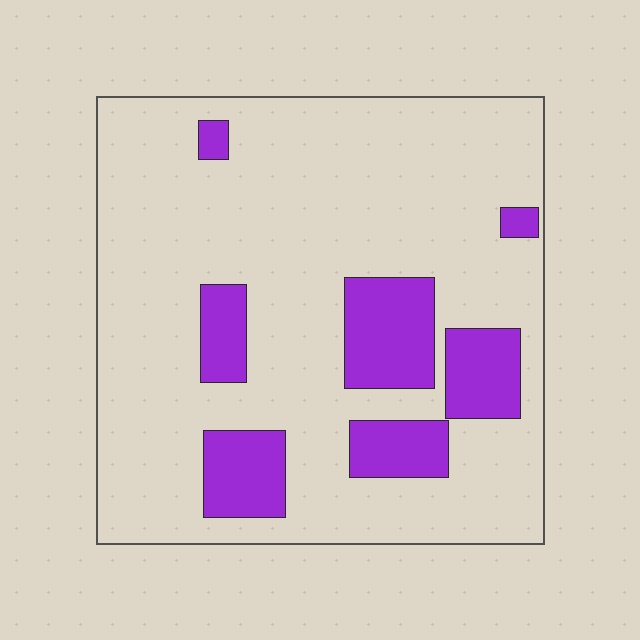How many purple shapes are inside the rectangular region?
7.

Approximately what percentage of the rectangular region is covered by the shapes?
Approximately 20%.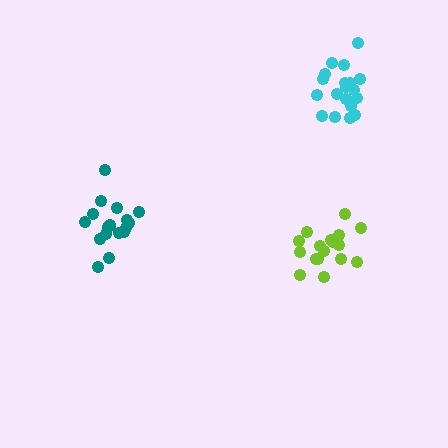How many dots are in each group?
Group 1: 19 dots, Group 2: 17 dots, Group 3: 18 dots (54 total).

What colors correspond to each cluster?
The clusters are colored: cyan, lime, teal.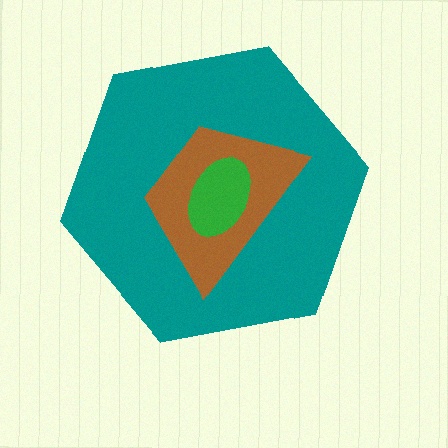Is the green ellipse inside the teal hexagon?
Yes.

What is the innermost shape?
The green ellipse.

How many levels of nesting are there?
3.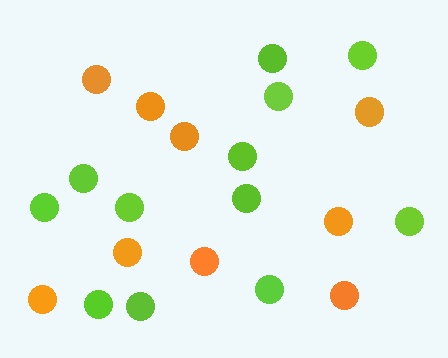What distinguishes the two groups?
There are 2 groups: one group of lime circles (12) and one group of orange circles (9).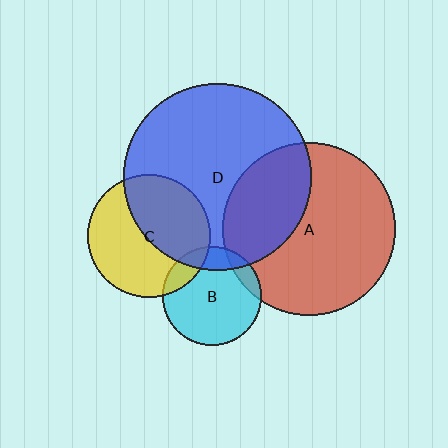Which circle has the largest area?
Circle D (blue).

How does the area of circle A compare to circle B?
Approximately 3.0 times.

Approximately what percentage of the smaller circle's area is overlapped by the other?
Approximately 45%.